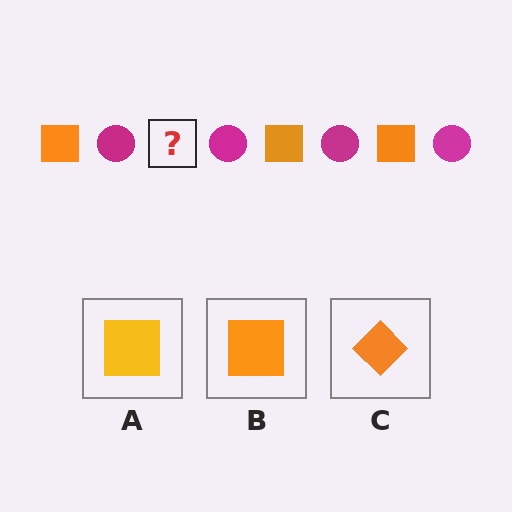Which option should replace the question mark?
Option B.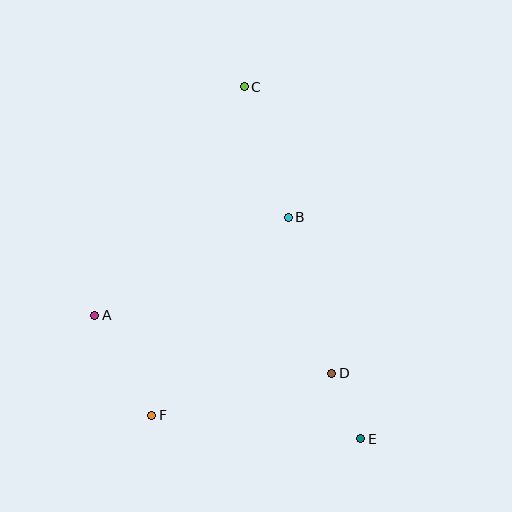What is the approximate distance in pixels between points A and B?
The distance between A and B is approximately 217 pixels.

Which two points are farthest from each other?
Points C and E are farthest from each other.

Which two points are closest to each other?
Points D and E are closest to each other.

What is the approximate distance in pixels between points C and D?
The distance between C and D is approximately 300 pixels.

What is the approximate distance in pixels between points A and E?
The distance between A and E is approximately 293 pixels.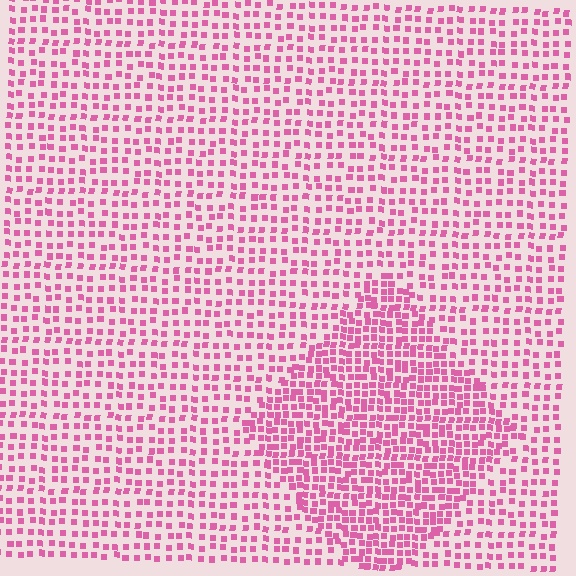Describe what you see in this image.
The image contains small pink elements arranged at two different densities. A diamond-shaped region is visible where the elements are more densely packed than the surrounding area.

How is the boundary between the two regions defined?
The boundary is defined by a change in element density (approximately 1.8x ratio). All elements are the same color, size, and shape.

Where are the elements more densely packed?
The elements are more densely packed inside the diamond boundary.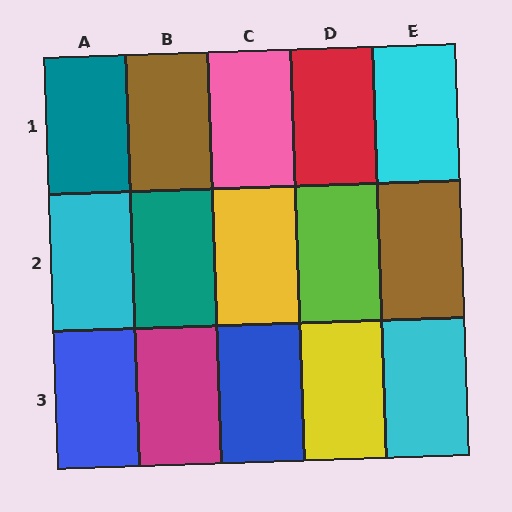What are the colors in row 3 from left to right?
Blue, magenta, blue, yellow, cyan.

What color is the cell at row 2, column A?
Cyan.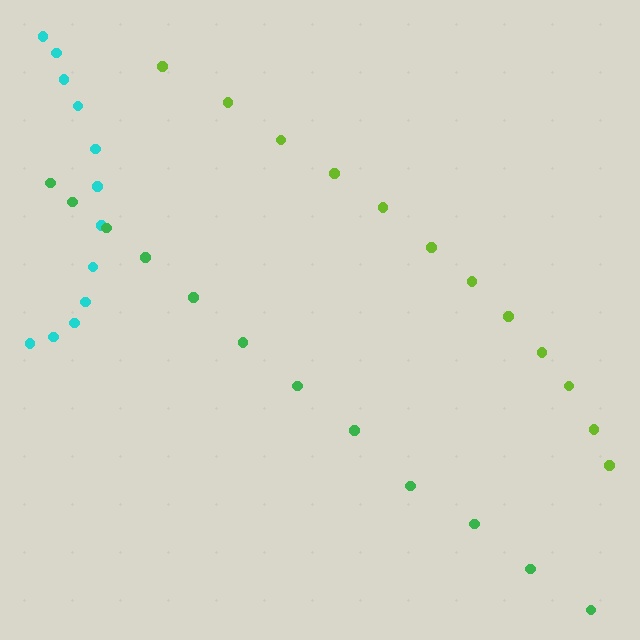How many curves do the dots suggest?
There are 3 distinct paths.